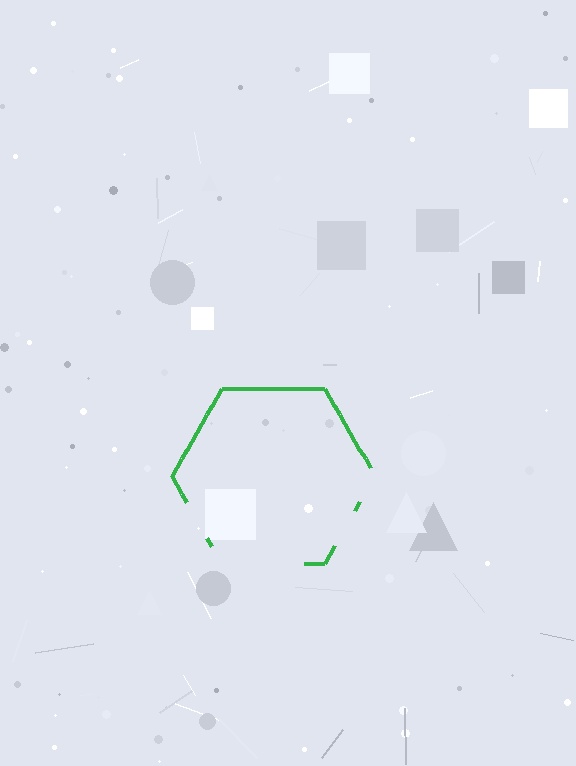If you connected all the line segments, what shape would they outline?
They would outline a hexagon.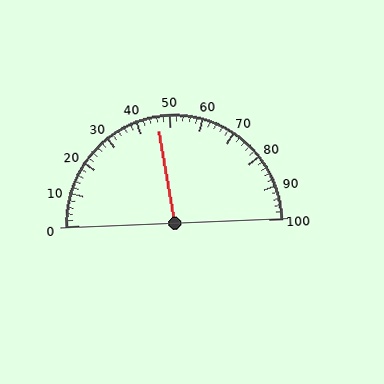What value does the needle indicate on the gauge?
The needle indicates approximately 46.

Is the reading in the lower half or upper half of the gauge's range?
The reading is in the lower half of the range (0 to 100).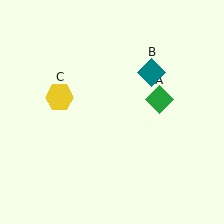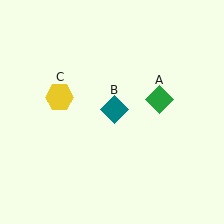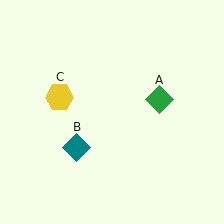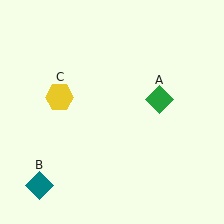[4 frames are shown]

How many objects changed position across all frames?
1 object changed position: teal diamond (object B).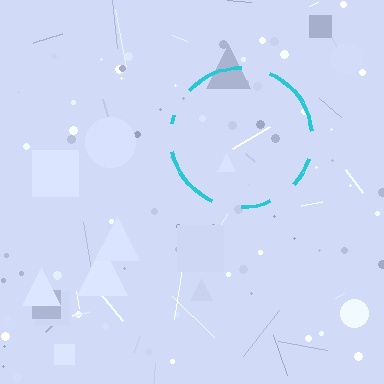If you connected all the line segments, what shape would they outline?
They would outline a circle.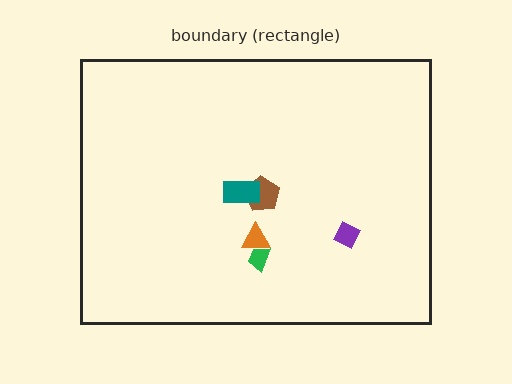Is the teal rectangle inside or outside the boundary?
Inside.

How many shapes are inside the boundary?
5 inside, 0 outside.